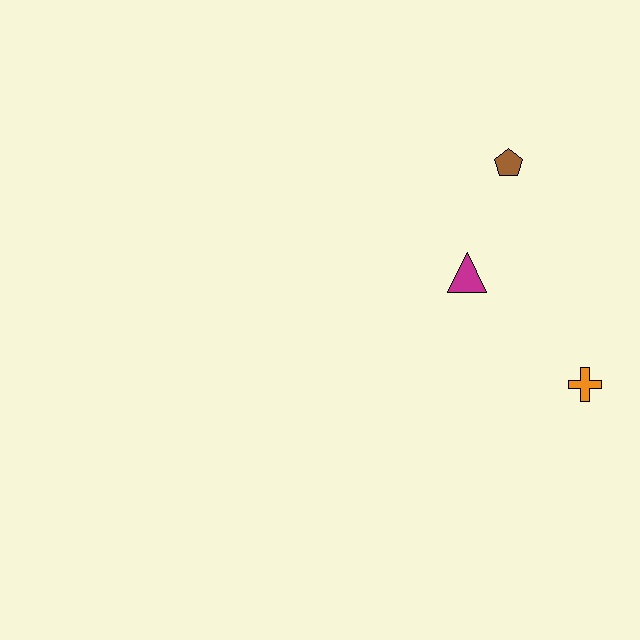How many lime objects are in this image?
There are no lime objects.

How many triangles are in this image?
There is 1 triangle.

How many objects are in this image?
There are 3 objects.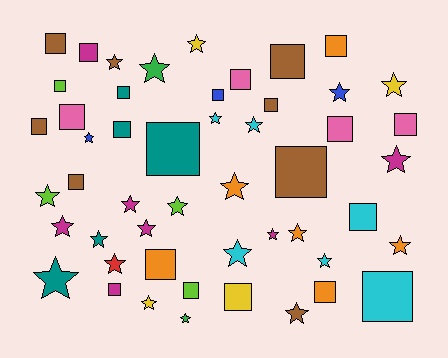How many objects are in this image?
There are 50 objects.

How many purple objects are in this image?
There are no purple objects.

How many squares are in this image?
There are 24 squares.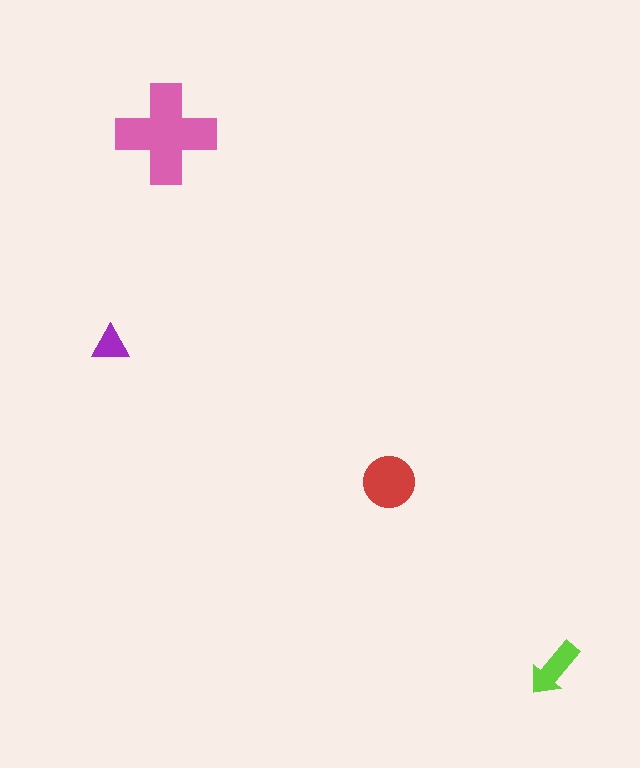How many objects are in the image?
There are 4 objects in the image.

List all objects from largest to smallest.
The pink cross, the red circle, the lime arrow, the purple triangle.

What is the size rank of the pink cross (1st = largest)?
1st.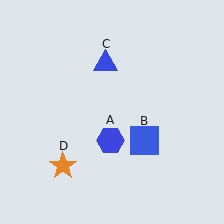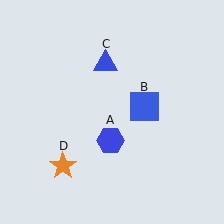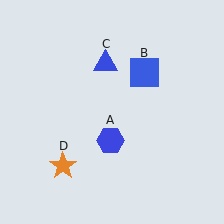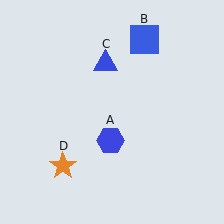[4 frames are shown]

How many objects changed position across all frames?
1 object changed position: blue square (object B).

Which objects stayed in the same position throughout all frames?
Blue hexagon (object A) and blue triangle (object C) and orange star (object D) remained stationary.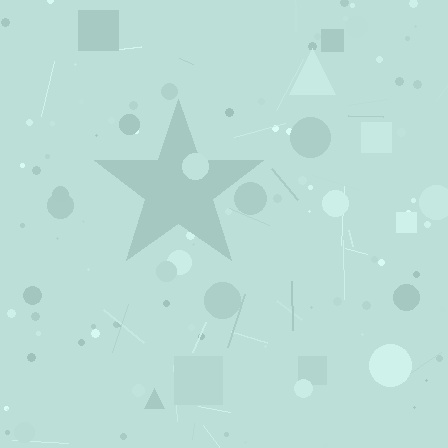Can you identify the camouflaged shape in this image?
The camouflaged shape is a star.